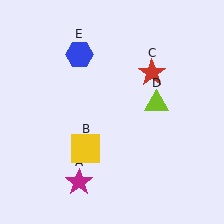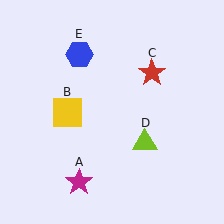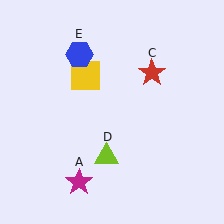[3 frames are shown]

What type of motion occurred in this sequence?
The yellow square (object B), lime triangle (object D) rotated clockwise around the center of the scene.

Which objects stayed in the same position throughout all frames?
Magenta star (object A) and red star (object C) and blue hexagon (object E) remained stationary.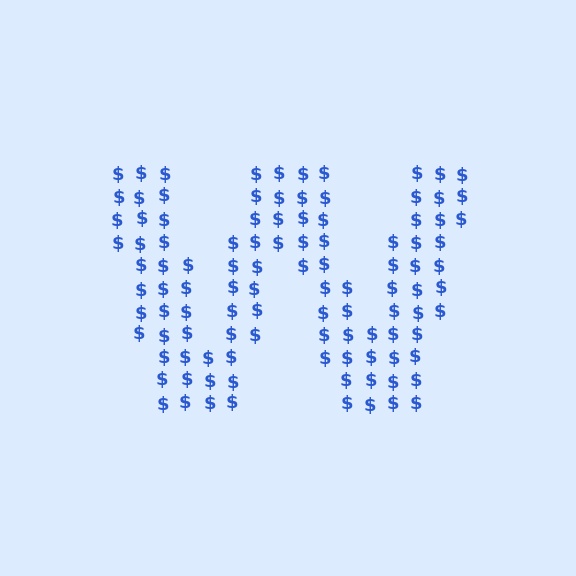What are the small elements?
The small elements are dollar signs.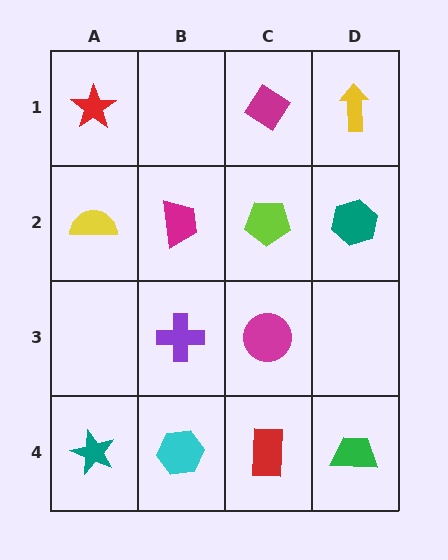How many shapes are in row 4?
4 shapes.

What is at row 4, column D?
A green trapezoid.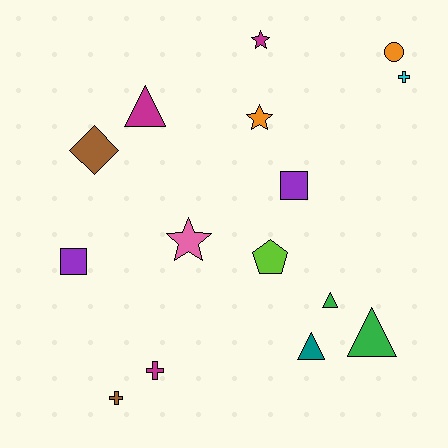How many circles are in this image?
There is 1 circle.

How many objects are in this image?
There are 15 objects.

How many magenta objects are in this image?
There are 3 magenta objects.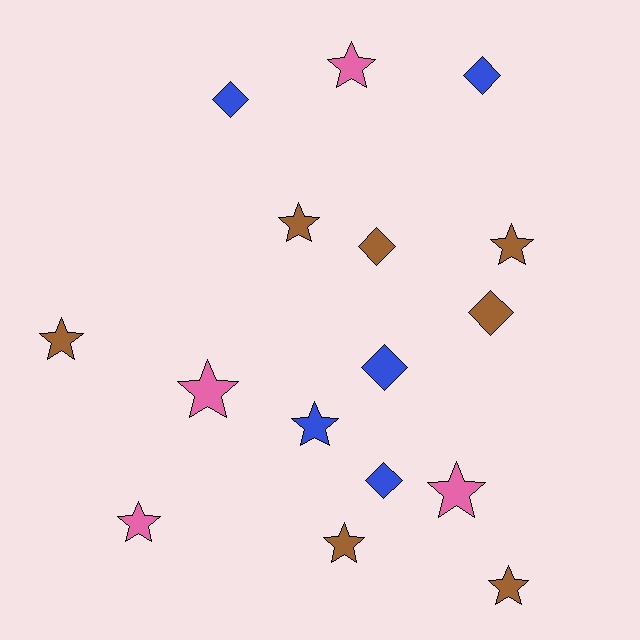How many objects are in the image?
There are 16 objects.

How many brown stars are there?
There are 5 brown stars.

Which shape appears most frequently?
Star, with 10 objects.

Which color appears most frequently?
Brown, with 7 objects.